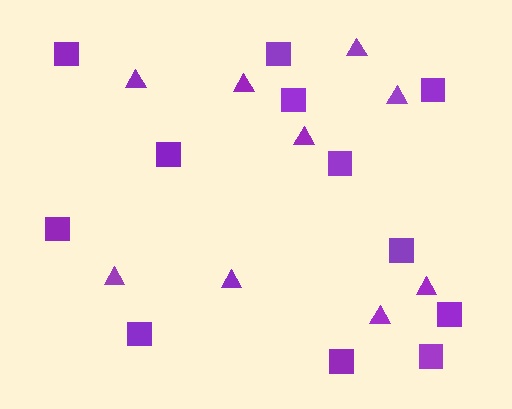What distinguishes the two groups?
There are 2 groups: one group of triangles (9) and one group of squares (12).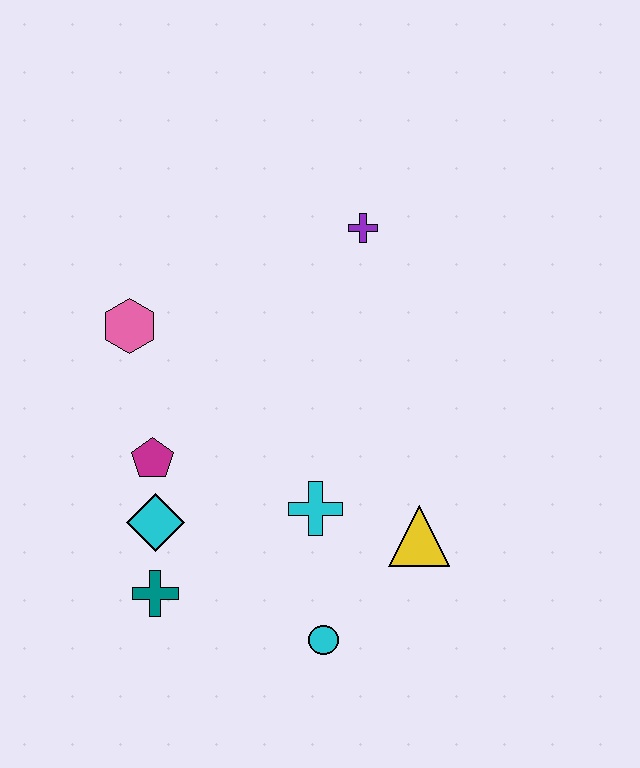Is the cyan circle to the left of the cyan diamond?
No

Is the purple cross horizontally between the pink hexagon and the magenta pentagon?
No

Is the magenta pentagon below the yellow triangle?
No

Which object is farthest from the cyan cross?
The purple cross is farthest from the cyan cross.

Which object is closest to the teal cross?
The cyan diamond is closest to the teal cross.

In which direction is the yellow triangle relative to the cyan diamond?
The yellow triangle is to the right of the cyan diamond.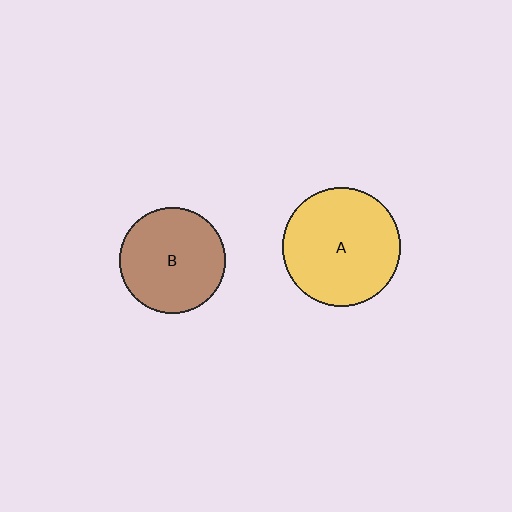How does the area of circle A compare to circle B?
Approximately 1.3 times.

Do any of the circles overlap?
No, none of the circles overlap.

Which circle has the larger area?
Circle A (yellow).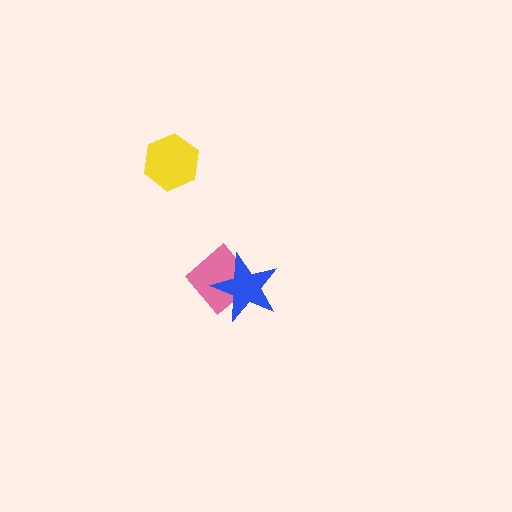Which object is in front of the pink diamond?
The blue star is in front of the pink diamond.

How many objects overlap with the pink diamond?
1 object overlaps with the pink diamond.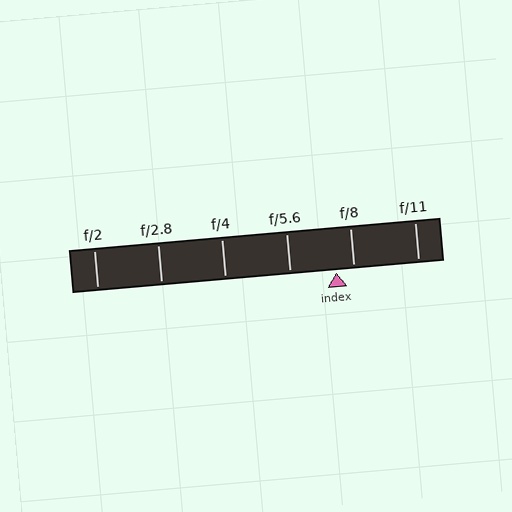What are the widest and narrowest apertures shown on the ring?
The widest aperture shown is f/2 and the narrowest is f/11.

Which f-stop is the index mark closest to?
The index mark is closest to f/8.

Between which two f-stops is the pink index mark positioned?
The index mark is between f/5.6 and f/8.